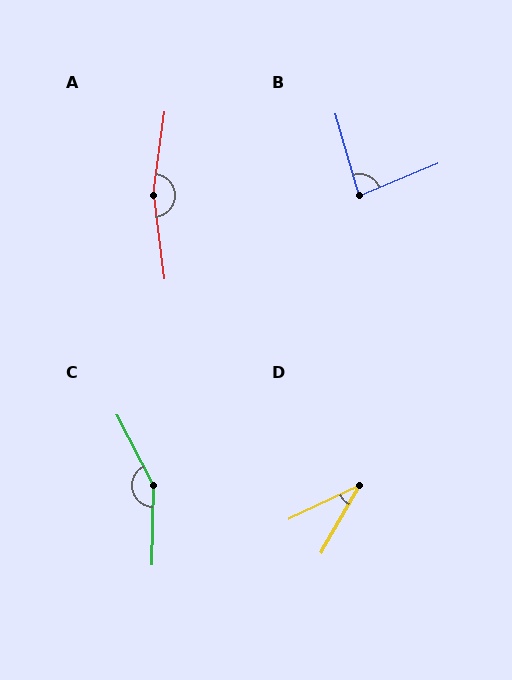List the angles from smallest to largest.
D (35°), B (84°), C (152°), A (165°).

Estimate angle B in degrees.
Approximately 84 degrees.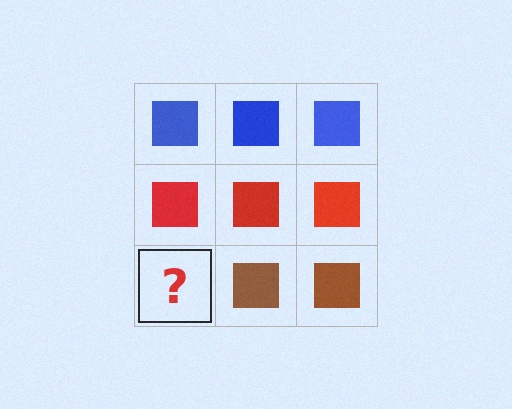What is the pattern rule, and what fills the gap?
The rule is that each row has a consistent color. The gap should be filled with a brown square.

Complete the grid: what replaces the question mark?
The question mark should be replaced with a brown square.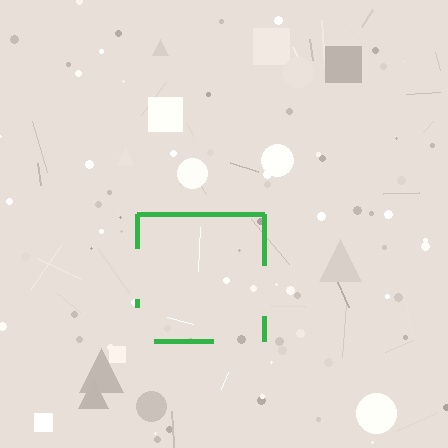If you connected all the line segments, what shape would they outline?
They would outline a square.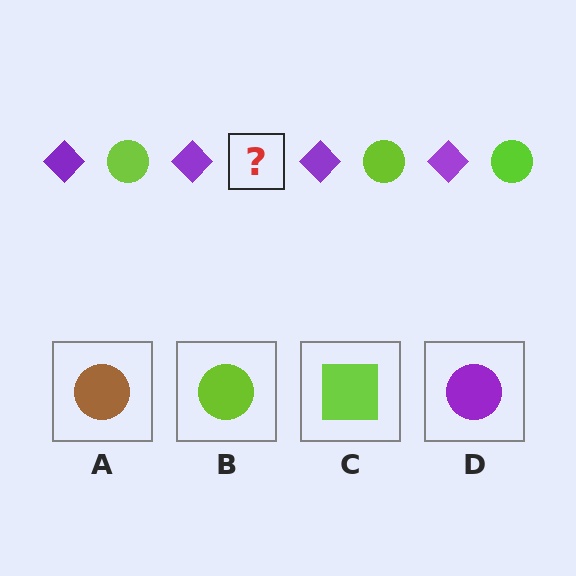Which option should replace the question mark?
Option B.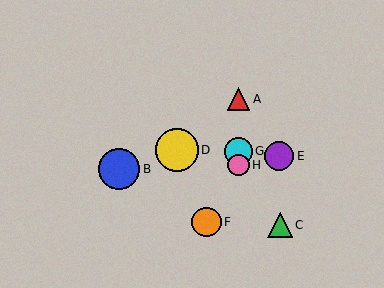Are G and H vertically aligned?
Yes, both are at x≈238.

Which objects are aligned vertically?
Objects A, G, H are aligned vertically.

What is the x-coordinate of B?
Object B is at x≈119.